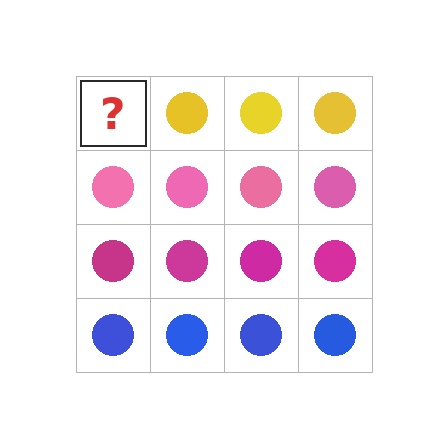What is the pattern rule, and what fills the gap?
The rule is that each row has a consistent color. The gap should be filled with a yellow circle.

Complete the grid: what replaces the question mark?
The question mark should be replaced with a yellow circle.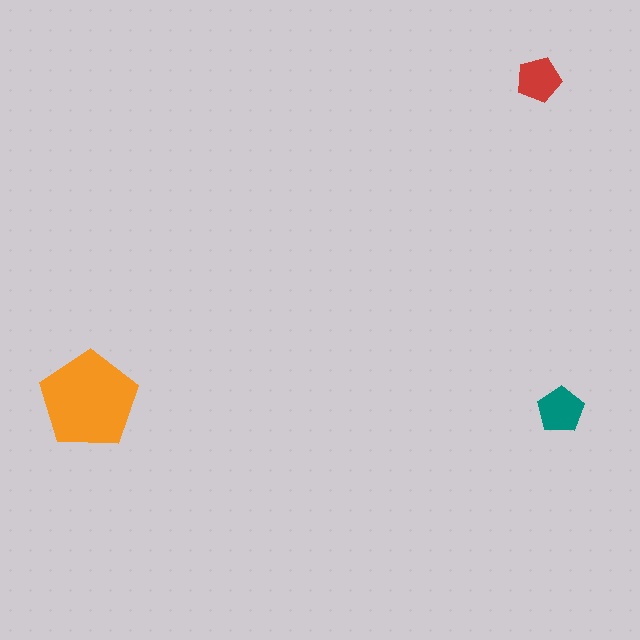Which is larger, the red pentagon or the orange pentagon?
The orange one.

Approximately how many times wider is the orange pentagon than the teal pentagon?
About 2 times wider.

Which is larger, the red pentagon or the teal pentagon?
The teal one.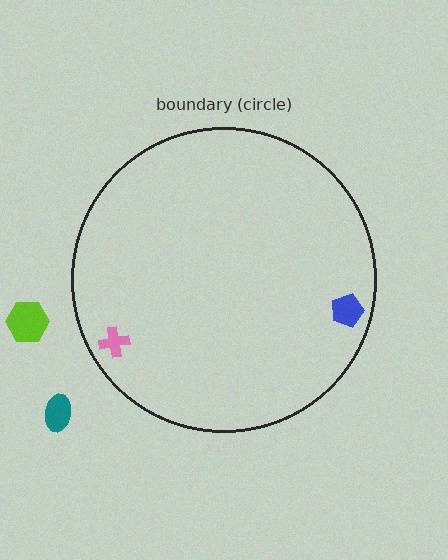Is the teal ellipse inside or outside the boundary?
Outside.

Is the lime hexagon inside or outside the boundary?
Outside.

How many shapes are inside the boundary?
2 inside, 2 outside.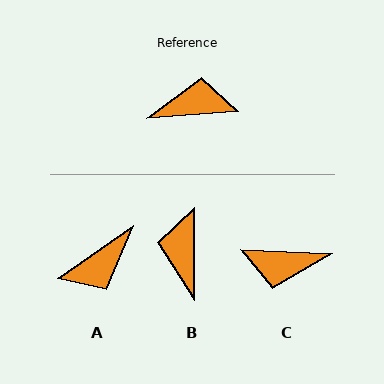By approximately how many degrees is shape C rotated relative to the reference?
Approximately 174 degrees counter-clockwise.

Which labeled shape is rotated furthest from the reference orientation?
C, about 174 degrees away.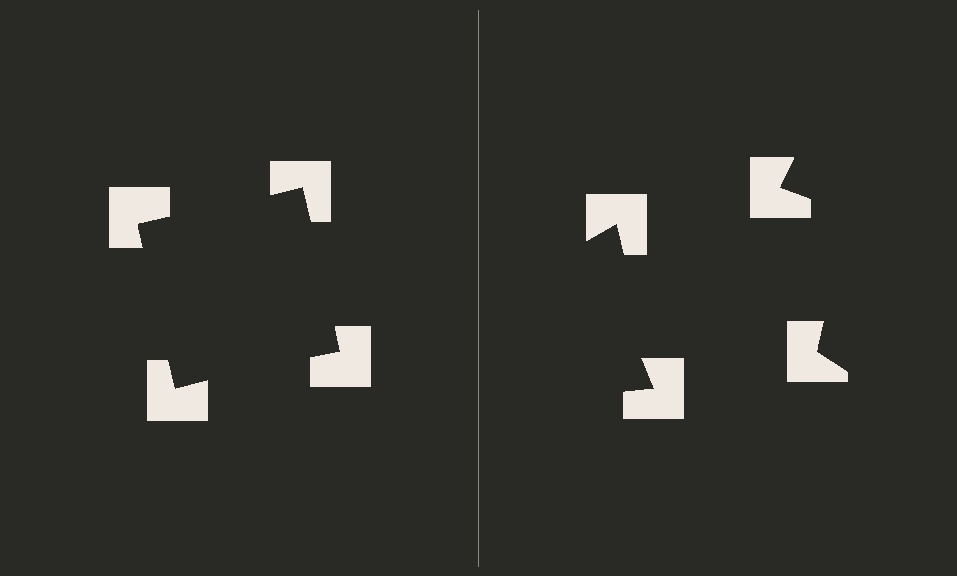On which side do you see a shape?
An illusory square appears on the left side. On the right side the wedge cuts are rotated, so no coherent shape forms.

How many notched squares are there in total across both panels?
8 — 4 on each side.